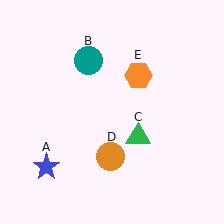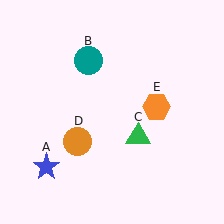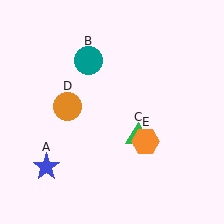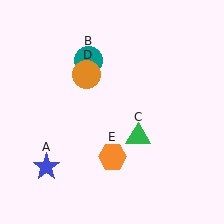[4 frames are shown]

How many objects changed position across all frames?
2 objects changed position: orange circle (object D), orange hexagon (object E).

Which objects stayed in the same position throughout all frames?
Blue star (object A) and teal circle (object B) and green triangle (object C) remained stationary.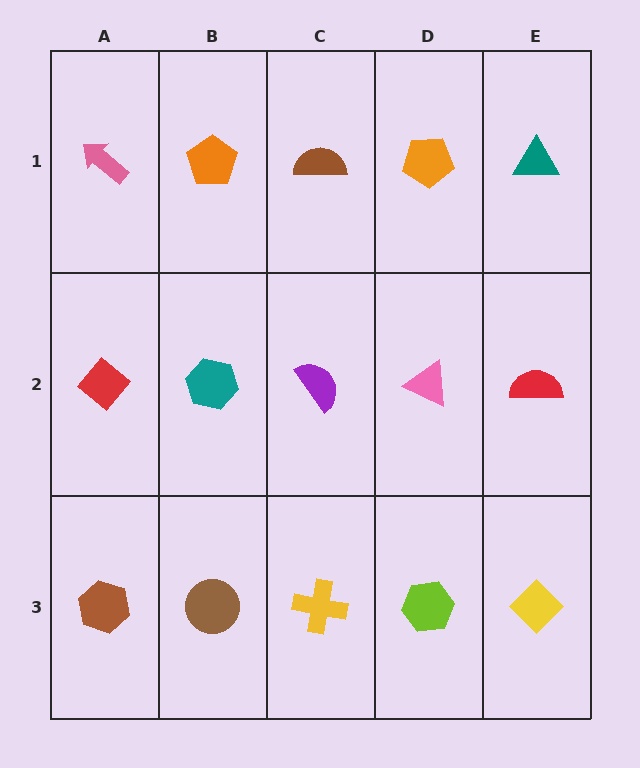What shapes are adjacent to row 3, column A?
A red diamond (row 2, column A), a brown circle (row 3, column B).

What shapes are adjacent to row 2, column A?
A pink arrow (row 1, column A), a brown hexagon (row 3, column A), a teal hexagon (row 2, column B).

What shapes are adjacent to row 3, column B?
A teal hexagon (row 2, column B), a brown hexagon (row 3, column A), a yellow cross (row 3, column C).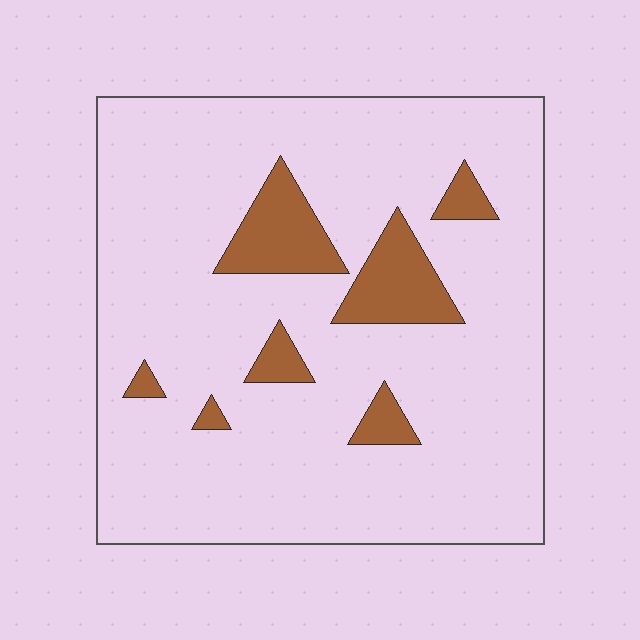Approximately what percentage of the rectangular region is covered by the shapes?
Approximately 10%.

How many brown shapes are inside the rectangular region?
7.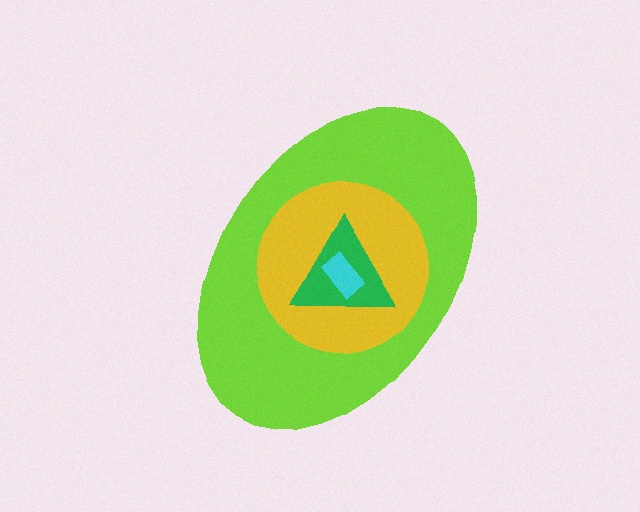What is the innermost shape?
The cyan rectangle.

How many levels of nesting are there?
4.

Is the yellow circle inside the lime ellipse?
Yes.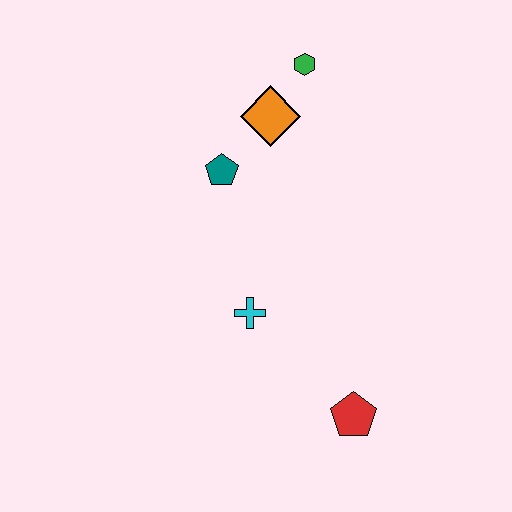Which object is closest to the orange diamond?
The green hexagon is closest to the orange diamond.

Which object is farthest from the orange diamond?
The red pentagon is farthest from the orange diamond.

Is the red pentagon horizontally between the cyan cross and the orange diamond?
No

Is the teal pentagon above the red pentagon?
Yes